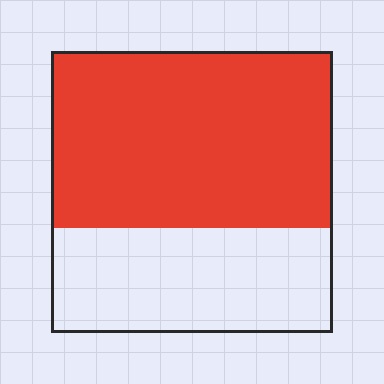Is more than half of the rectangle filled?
Yes.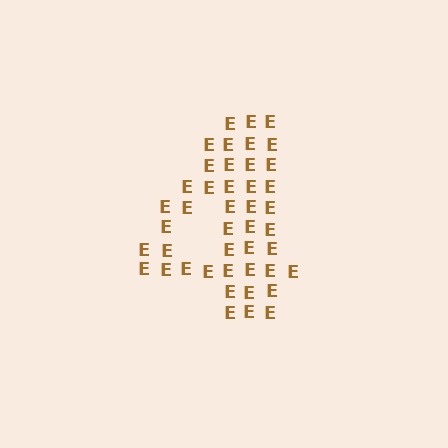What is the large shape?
The large shape is the digit 4.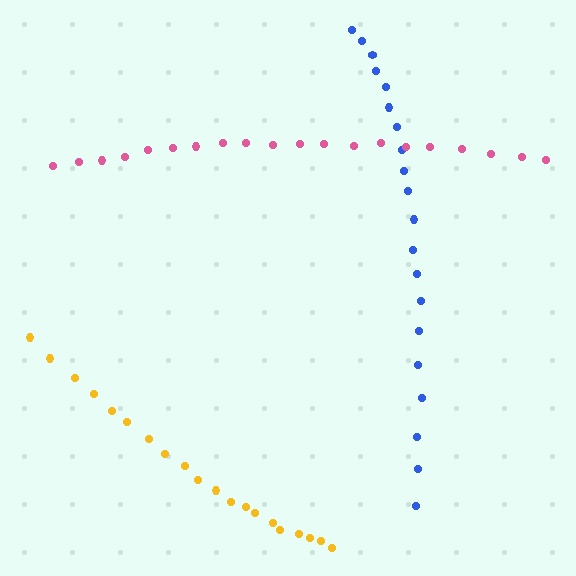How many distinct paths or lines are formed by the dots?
There are 3 distinct paths.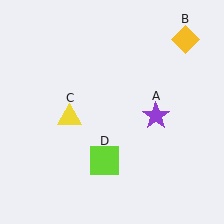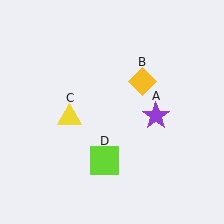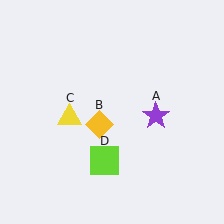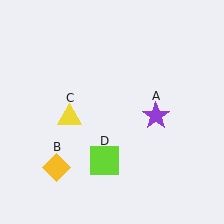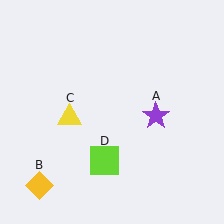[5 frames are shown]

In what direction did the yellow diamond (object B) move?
The yellow diamond (object B) moved down and to the left.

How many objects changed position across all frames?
1 object changed position: yellow diamond (object B).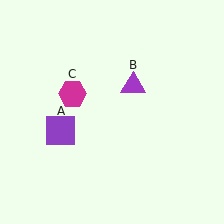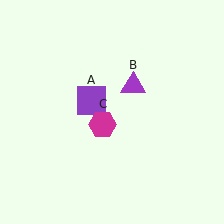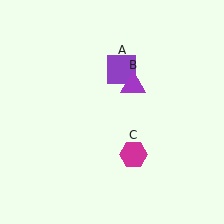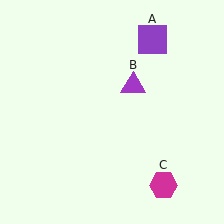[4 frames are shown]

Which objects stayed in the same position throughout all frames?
Purple triangle (object B) remained stationary.